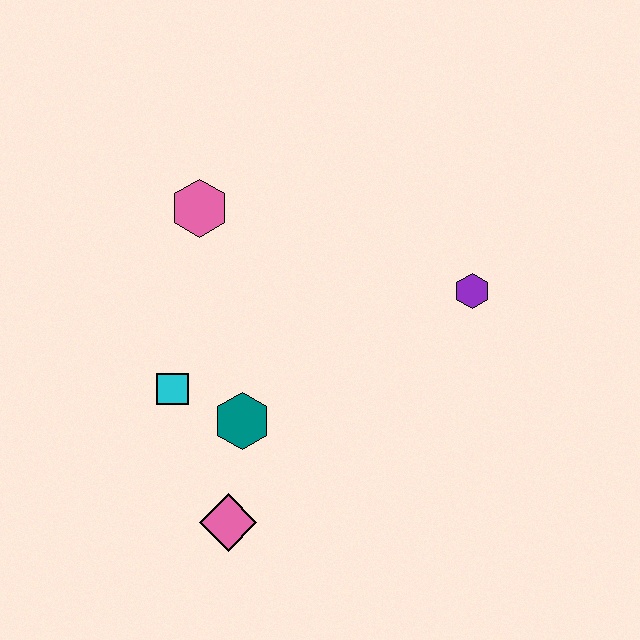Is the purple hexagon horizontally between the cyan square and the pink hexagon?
No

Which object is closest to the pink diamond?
The teal hexagon is closest to the pink diamond.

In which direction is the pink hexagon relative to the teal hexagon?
The pink hexagon is above the teal hexagon.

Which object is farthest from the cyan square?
The purple hexagon is farthest from the cyan square.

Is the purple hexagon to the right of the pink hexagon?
Yes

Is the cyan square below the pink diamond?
No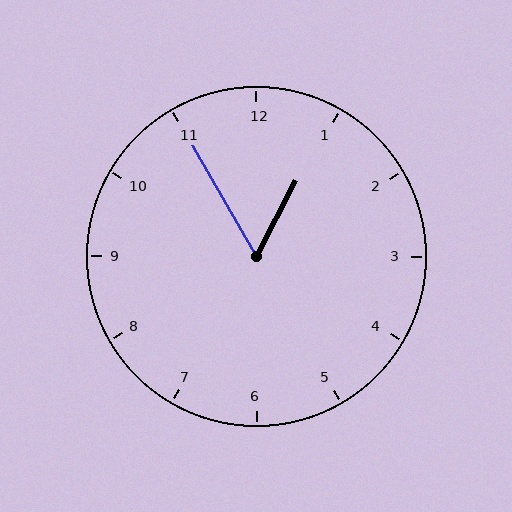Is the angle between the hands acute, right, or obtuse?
It is acute.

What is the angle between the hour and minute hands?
Approximately 58 degrees.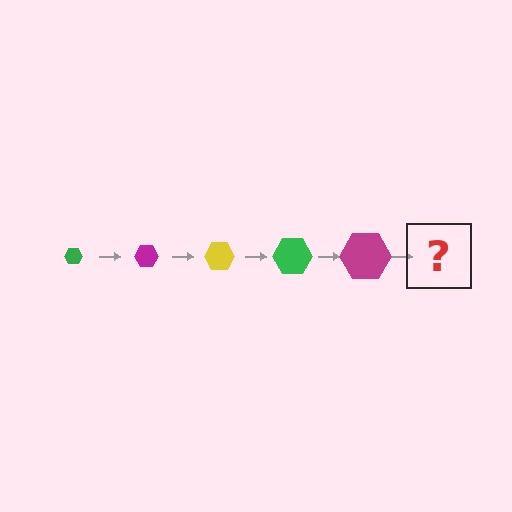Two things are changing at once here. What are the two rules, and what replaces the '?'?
The two rules are that the hexagon grows larger each step and the color cycles through green, magenta, and yellow. The '?' should be a yellow hexagon, larger than the previous one.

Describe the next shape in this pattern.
It should be a yellow hexagon, larger than the previous one.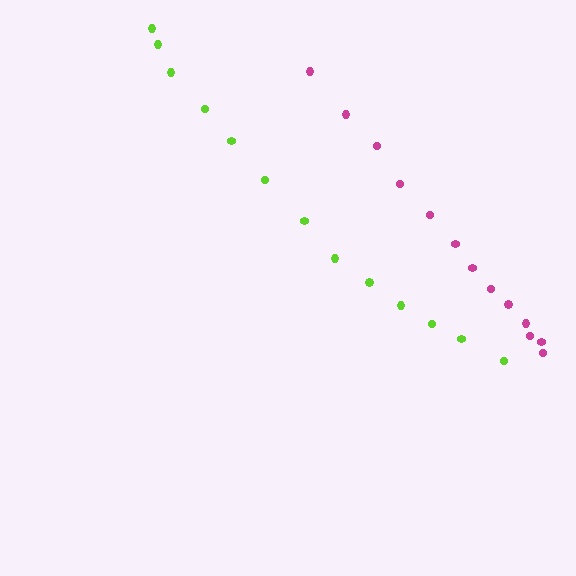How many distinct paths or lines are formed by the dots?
There are 2 distinct paths.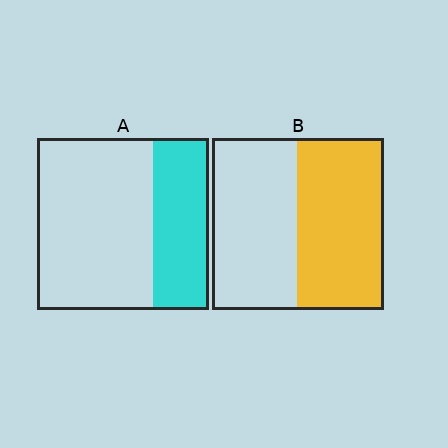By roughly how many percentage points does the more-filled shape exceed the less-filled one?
By roughly 20 percentage points (B over A).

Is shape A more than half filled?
No.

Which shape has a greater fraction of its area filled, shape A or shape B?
Shape B.